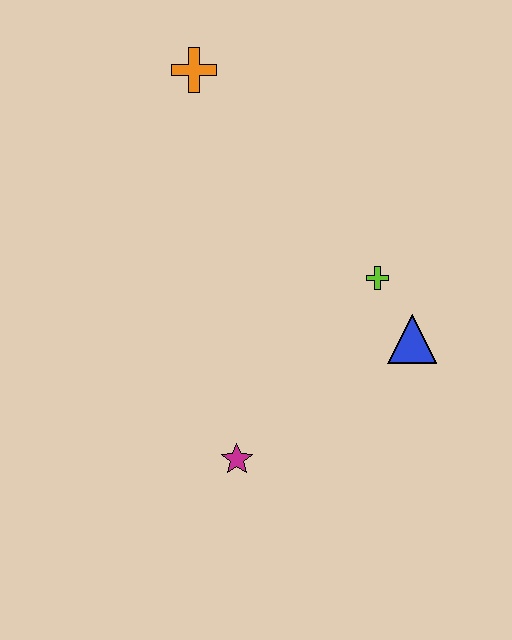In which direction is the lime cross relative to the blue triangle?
The lime cross is above the blue triangle.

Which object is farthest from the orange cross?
The magenta star is farthest from the orange cross.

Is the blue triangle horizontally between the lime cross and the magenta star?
No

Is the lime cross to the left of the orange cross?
No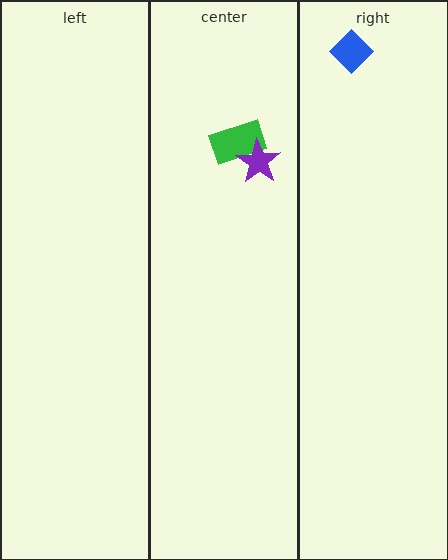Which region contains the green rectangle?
The center region.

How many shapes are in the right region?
1.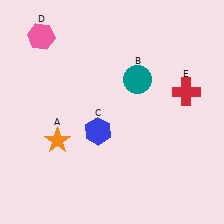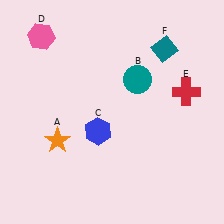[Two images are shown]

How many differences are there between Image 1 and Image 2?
There is 1 difference between the two images.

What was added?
A teal diamond (F) was added in Image 2.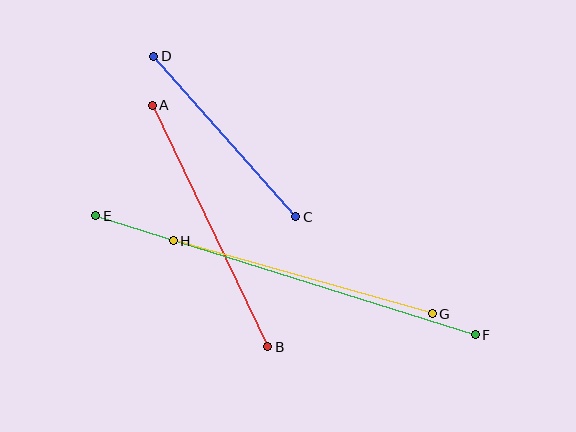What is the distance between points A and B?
The distance is approximately 268 pixels.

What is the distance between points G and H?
The distance is approximately 269 pixels.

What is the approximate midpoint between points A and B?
The midpoint is at approximately (210, 226) pixels.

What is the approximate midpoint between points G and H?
The midpoint is at approximately (303, 277) pixels.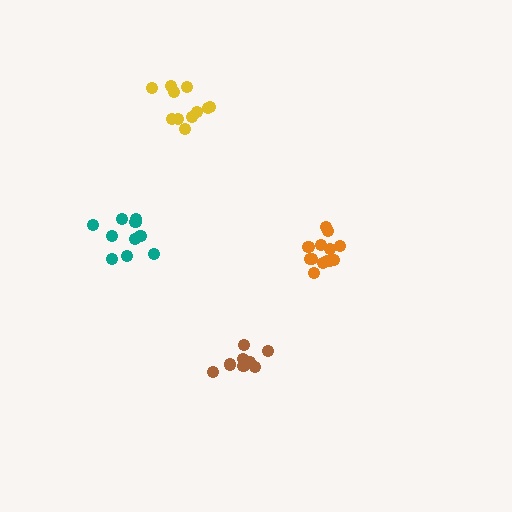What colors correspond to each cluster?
The clusters are colored: orange, yellow, brown, teal.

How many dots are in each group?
Group 1: 13 dots, Group 2: 11 dots, Group 3: 9 dots, Group 4: 10 dots (43 total).